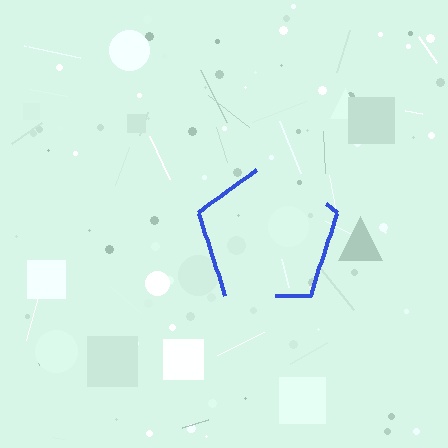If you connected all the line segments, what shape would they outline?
They would outline a pentagon.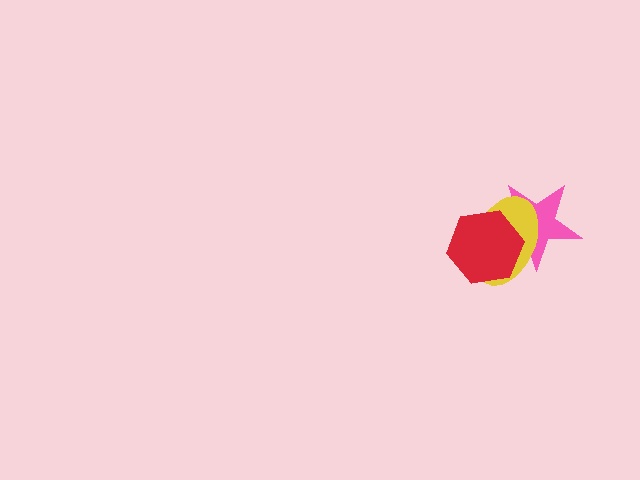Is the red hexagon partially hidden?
No, no other shape covers it.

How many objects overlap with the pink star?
2 objects overlap with the pink star.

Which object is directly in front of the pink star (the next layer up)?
The yellow ellipse is directly in front of the pink star.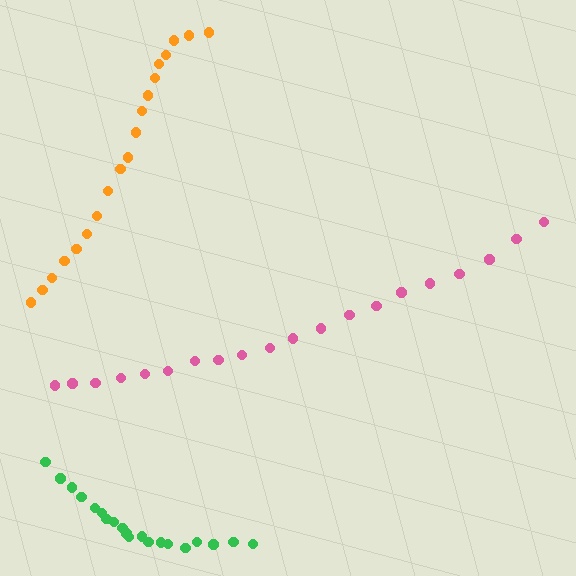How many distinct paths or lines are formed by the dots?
There are 3 distinct paths.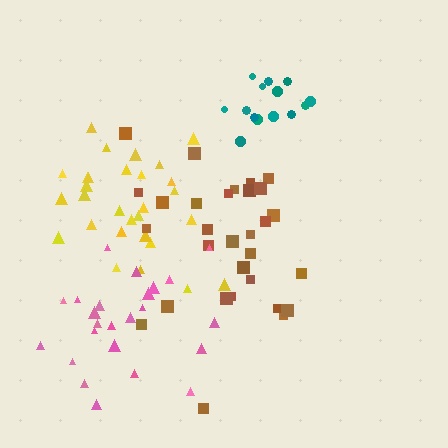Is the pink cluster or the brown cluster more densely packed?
Pink.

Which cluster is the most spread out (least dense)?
Brown.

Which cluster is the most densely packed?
Teal.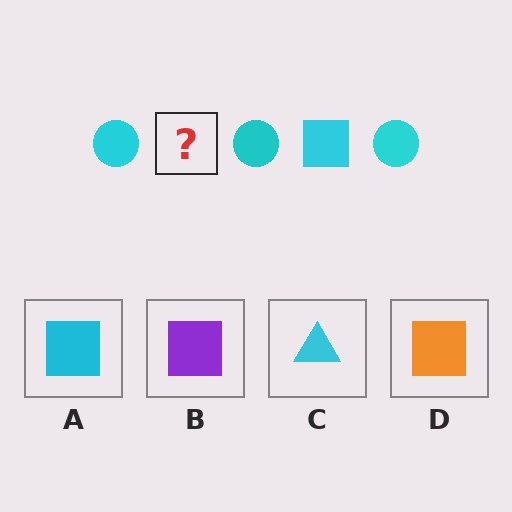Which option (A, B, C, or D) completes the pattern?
A.